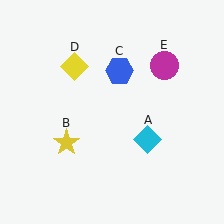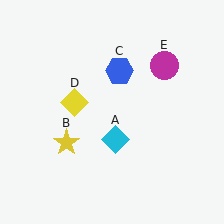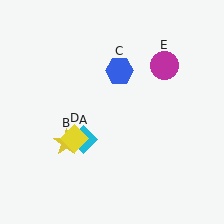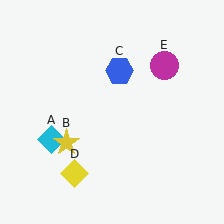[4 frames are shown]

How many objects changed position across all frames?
2 objects changed position: cyan diamond (object A), yellow diamond (object D).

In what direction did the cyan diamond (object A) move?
The cyan diamond (object A) moved left.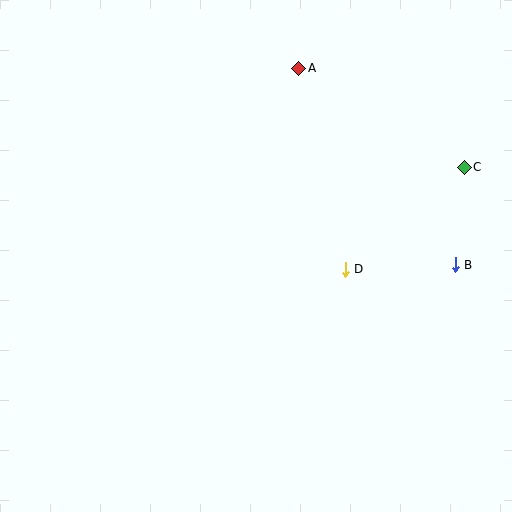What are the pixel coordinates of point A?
Point A is at (299, 68).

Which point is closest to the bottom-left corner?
Point D is closest to the bottom-left corner.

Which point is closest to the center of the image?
Point D at (345, 269) is closest to the center.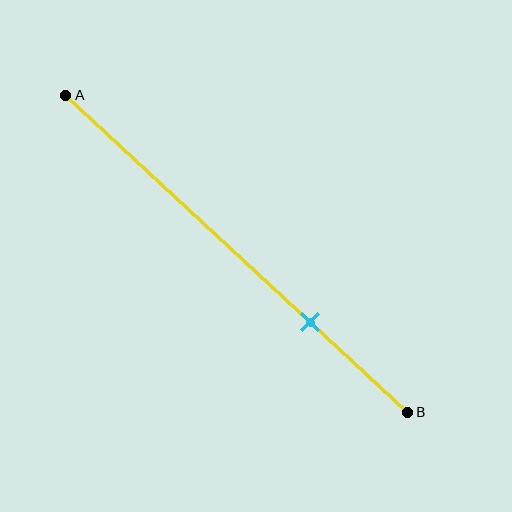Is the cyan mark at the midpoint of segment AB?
No, the mark is at about 70% from A, not at the 50% midpoint.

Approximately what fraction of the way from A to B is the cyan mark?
The cyan mark is approximately 70% of the way from A to B.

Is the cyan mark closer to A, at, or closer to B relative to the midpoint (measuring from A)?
The cyan mark is closer to point B than the midpoint of segment AB.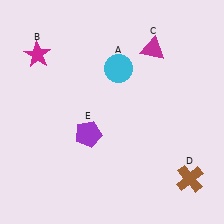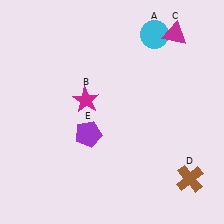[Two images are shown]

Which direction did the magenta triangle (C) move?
The magenta triangle (C) moved right.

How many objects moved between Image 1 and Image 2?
3 objects moved between the two images.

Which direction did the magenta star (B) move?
The magenta star (B) moved right.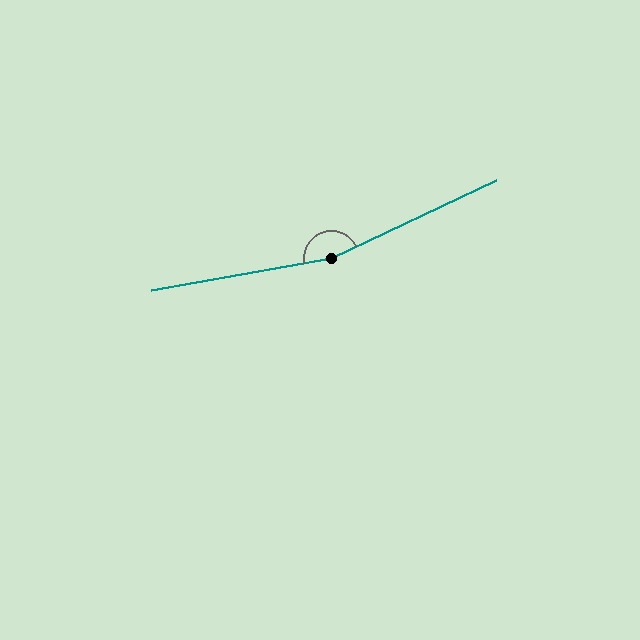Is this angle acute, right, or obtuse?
It is obtuse.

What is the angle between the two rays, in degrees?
Approximately 164 degrees.